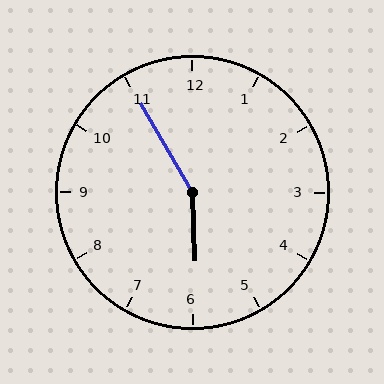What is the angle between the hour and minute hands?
Approximately 152 degrees.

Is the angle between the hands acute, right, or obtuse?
It is obtuse.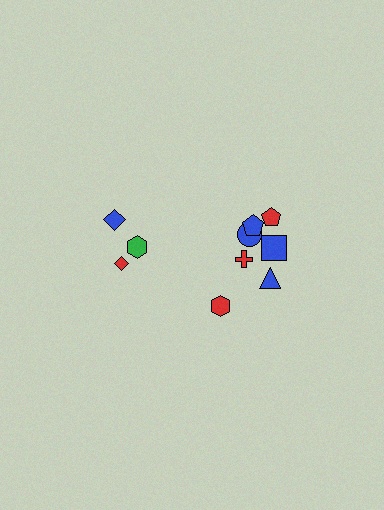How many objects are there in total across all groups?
There are 10 objects.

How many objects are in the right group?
There are 7 objects.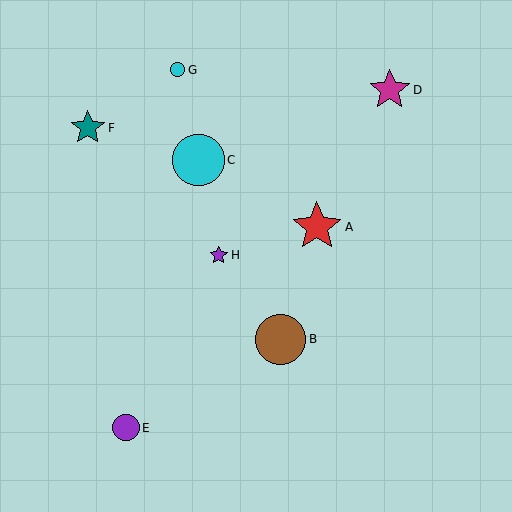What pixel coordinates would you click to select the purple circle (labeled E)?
Click at (126, 428) to select the purple circle E.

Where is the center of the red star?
The center of the red star is at (317, 227).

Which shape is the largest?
The cyan circle (labeled C) is the largest.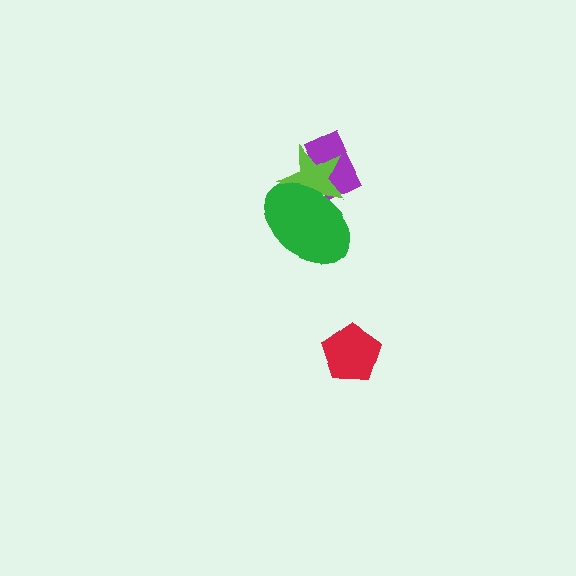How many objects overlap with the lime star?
2 objects overlap with the lime star.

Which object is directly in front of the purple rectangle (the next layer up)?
The lime star is directly in front of the purple rectangle.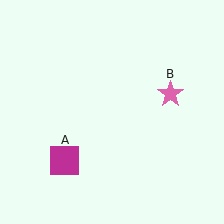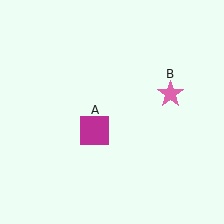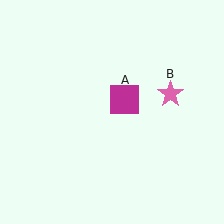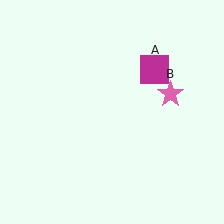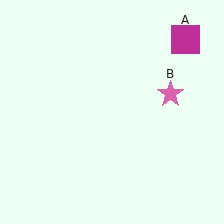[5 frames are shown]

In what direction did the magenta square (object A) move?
The magenta square (object A) moved up and to the right.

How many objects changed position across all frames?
1 object changed position: magenta square (object A).